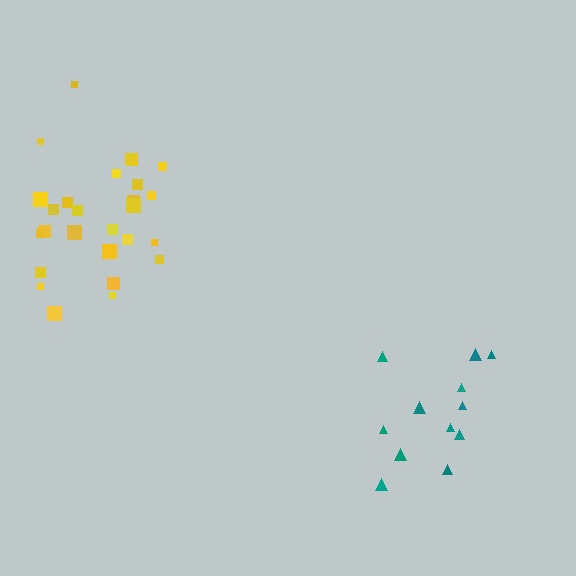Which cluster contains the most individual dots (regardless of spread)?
Yellow (27).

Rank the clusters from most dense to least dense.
yellow, teal.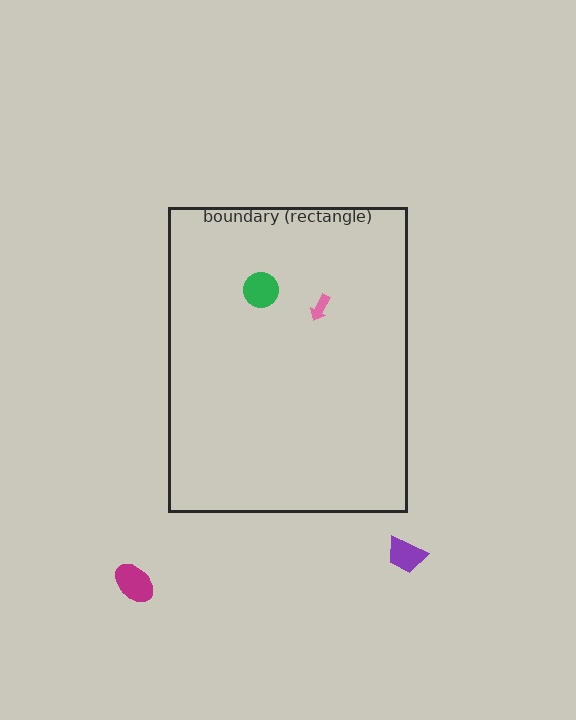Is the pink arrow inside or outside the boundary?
Inside.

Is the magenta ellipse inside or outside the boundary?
Outside.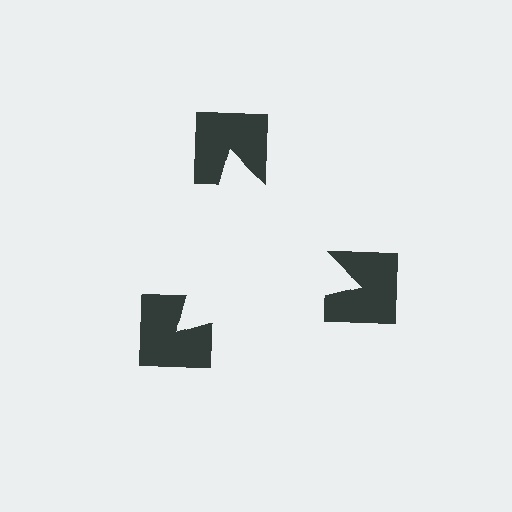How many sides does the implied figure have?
3 sides.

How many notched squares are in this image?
There are 3 — one at each vertex of the illusory triangle.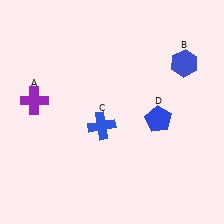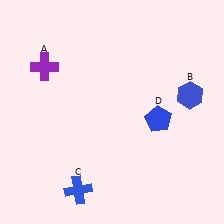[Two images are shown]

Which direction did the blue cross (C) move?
The blue cross (C) moved down.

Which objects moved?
The objects that moved are: the purple cross (A), the blue hexagon (B), the blue cross (C).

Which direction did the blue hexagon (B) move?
The blue hexagon (B) moved down.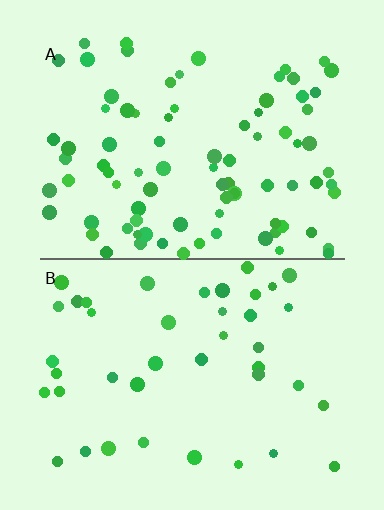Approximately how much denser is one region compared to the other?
Approximately 2.0× — region A over region B.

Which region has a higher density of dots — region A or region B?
A (the top).